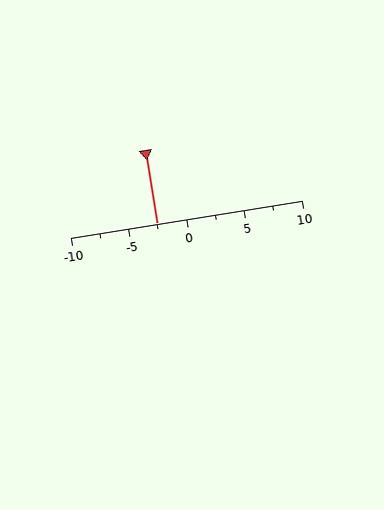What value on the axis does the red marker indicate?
The marker indicates approximately -2.5.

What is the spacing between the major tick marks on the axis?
The major ticks are spaced 5 apart.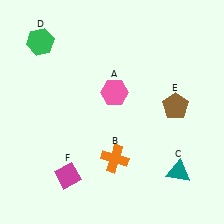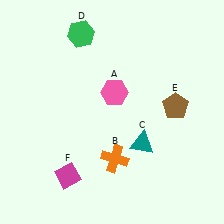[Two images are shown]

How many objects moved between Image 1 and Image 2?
2 objects moved between the two images.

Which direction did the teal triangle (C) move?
The teal triangle (C) moved left.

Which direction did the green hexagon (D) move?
The green hexagon (D) moved right.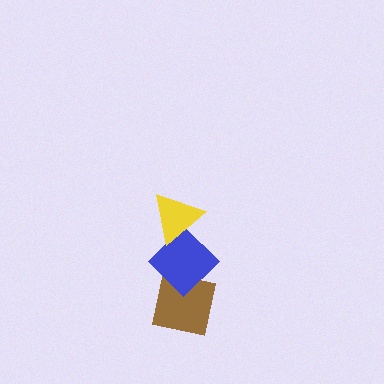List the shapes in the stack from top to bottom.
From top to bottom: the yellow triangle, the blue diamond, the brown square.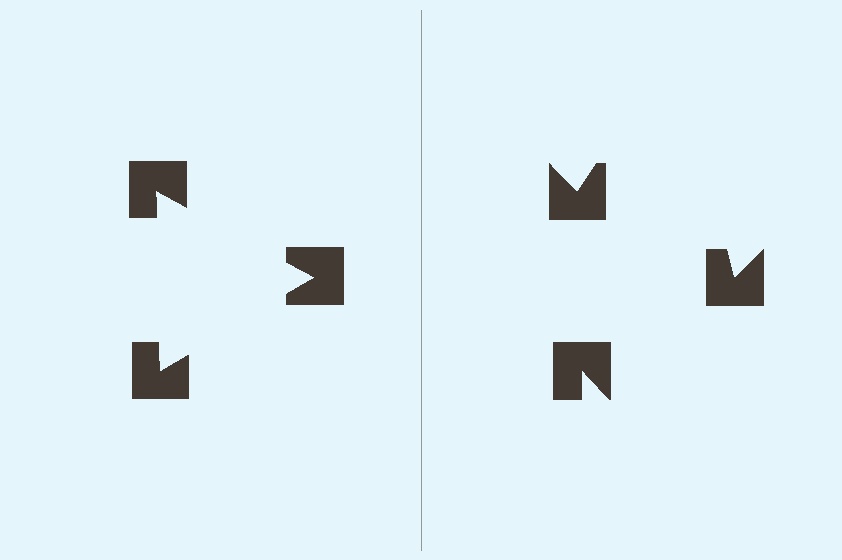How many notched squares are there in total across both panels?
6 — 3 on each side.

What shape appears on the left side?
An illusory triangle.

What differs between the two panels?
The notched squares are positioned identically on both sides; only the wedge orientations differ. On the left they align to a triangle; on the right they are misaligned.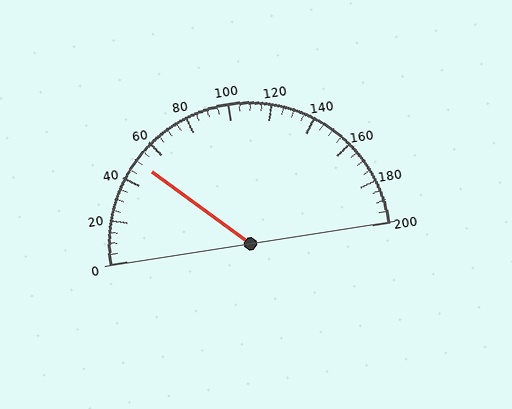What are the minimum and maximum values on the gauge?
The gauge ranges from 0 to 200.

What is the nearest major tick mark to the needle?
The nearest major tick mark is 40.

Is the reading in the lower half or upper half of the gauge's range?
The reading is in the lower half of the range (0 to 200).